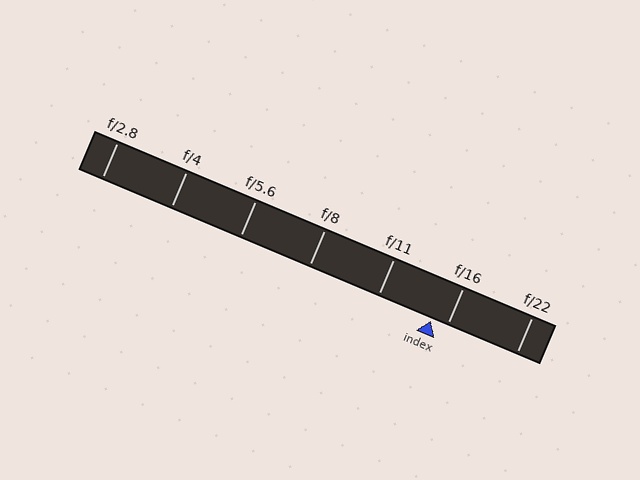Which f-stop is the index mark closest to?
The index mark is closest to f/16.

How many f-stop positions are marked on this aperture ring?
There are 7 f-stop positions marked.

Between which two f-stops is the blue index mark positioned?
The index mark is between f/11 and f/16.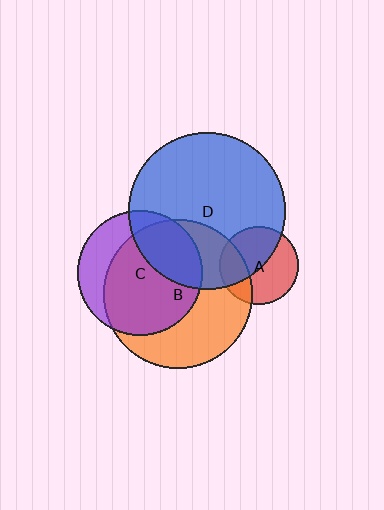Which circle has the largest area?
Circle D (blue).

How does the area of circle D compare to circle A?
Approximately 4.0 times.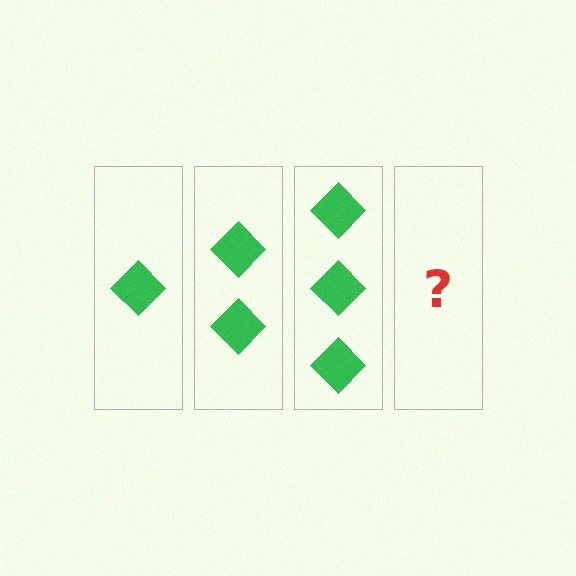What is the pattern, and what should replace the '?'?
The pattern is that each step adds one more diamond. The '?' should be 4 diamonds.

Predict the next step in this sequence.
The next step is 4 diamonds.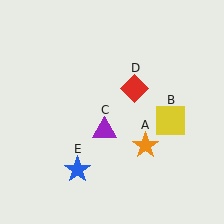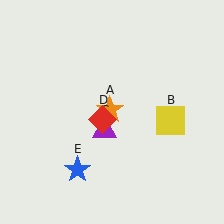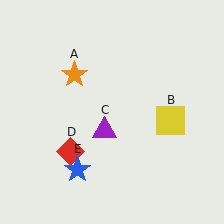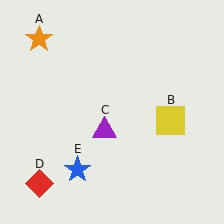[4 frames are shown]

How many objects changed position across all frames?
2 objects changed position: orange star (object A), red diamond (object D).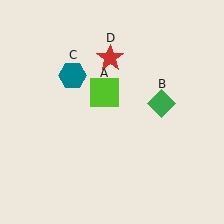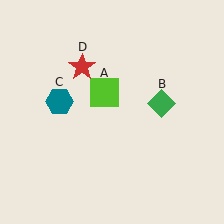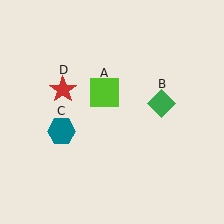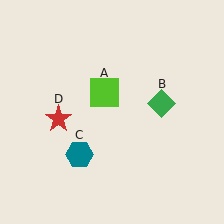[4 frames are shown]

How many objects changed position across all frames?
2 objects changed position: teal hexagon (object C), red star (object D).